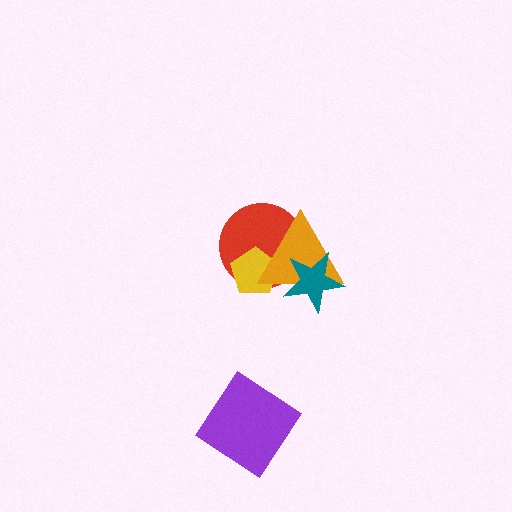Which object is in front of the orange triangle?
The teal star is in front of the orange triangle.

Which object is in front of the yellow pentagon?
The orange triangle is in front of the yellow pentagon.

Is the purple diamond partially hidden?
No, no other shape covers it.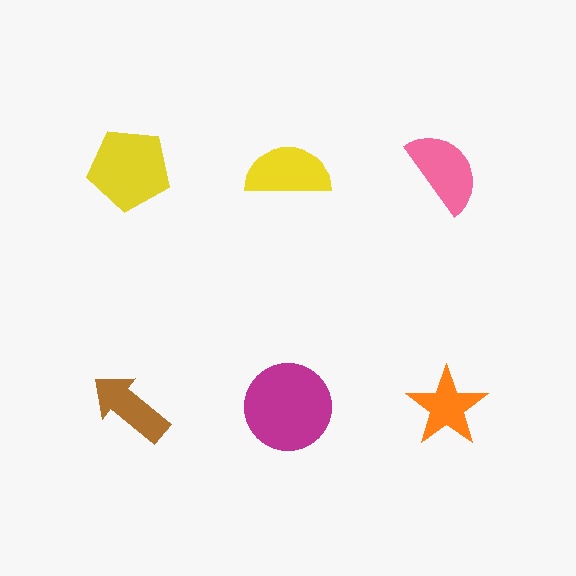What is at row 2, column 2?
A magenta circle.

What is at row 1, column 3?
A pink semicircle.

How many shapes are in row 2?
3 shapes.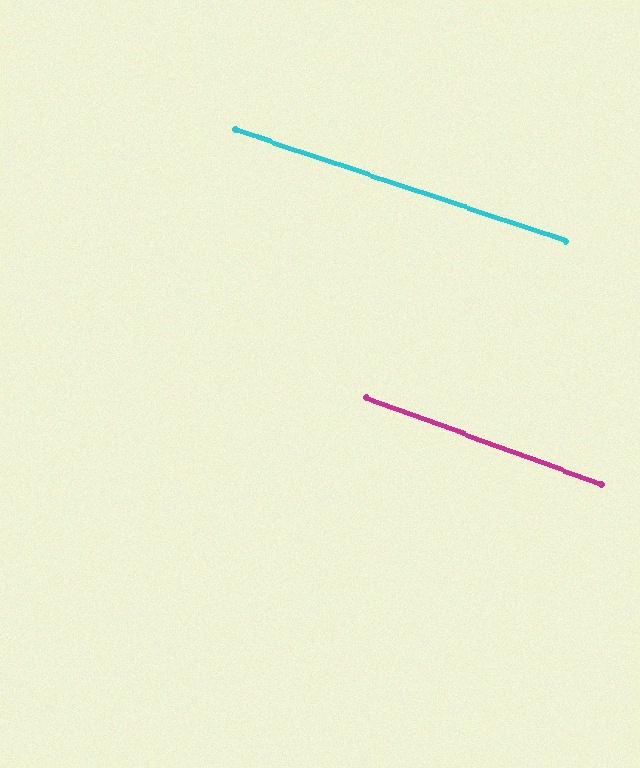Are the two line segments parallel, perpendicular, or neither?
Parallel — their directions differ by only 1.6°.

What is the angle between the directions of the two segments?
Approximately 2 degrees.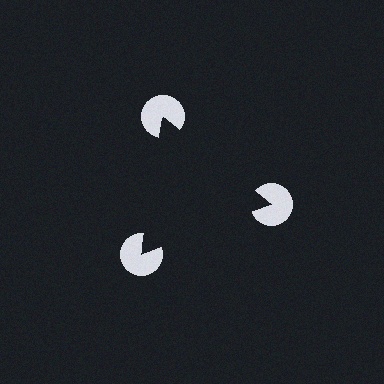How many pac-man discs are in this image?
There are 3 — one at each vertex of the illusory triangle.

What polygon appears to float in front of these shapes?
An illusory triangle — its edges are inferred from the aligned wedge cuts in the pac-man discs, not physically drawn.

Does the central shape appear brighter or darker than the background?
It typically appears slightly darker than the background, even though no actual brightness change is drawn.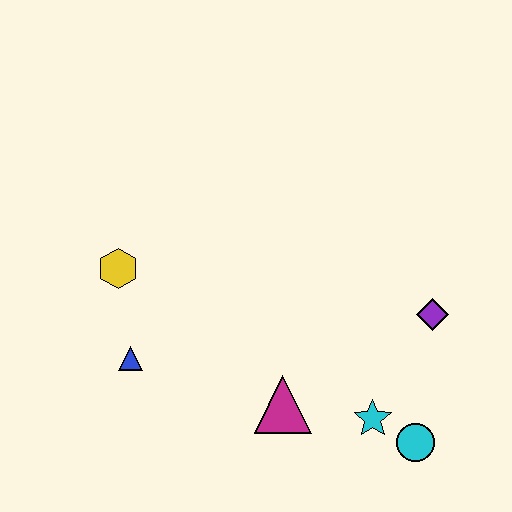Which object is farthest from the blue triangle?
The purple diamond is farthest from the blue triangle.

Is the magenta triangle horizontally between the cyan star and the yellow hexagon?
Yes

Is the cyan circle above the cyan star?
No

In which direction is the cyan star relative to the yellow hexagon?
The cyan star is to the right of the yellow hexagon.